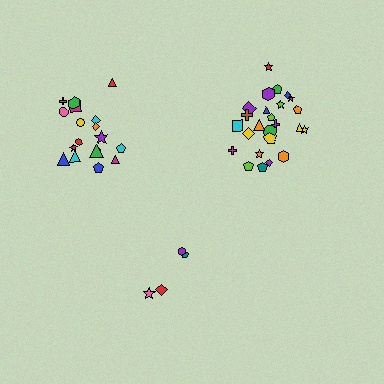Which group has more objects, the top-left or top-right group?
The top-right group.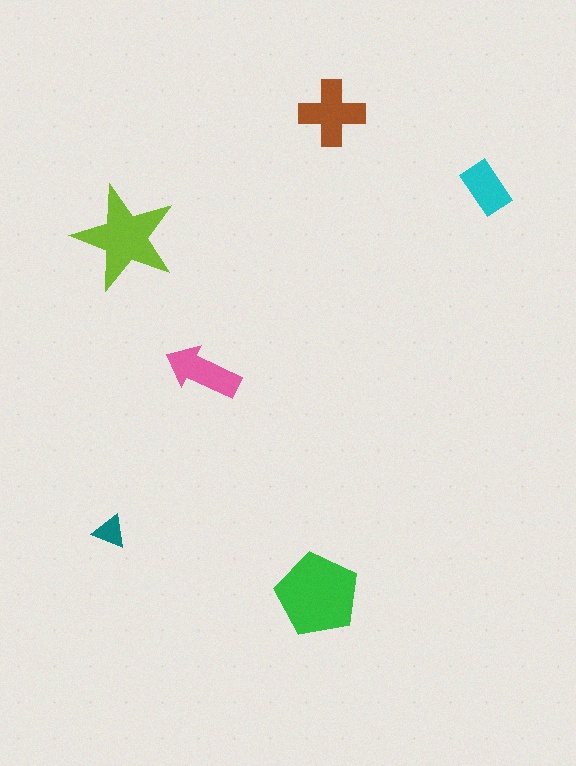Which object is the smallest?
The teal triangle.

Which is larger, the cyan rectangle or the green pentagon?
The green pentagon.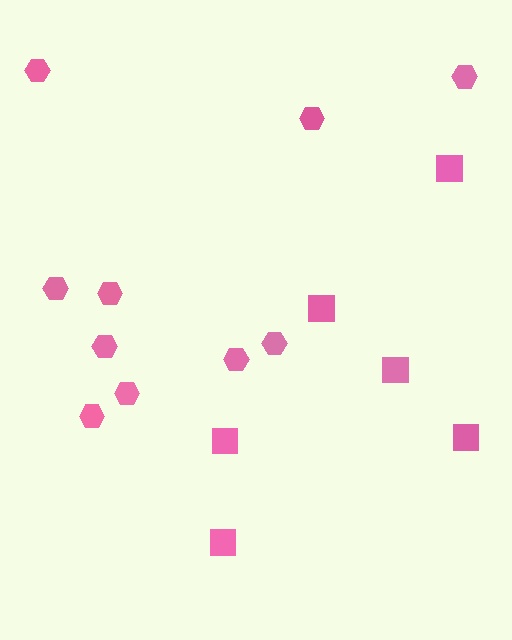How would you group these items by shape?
There are 2 groups: one group of squares (6) and one group of hexagons (10).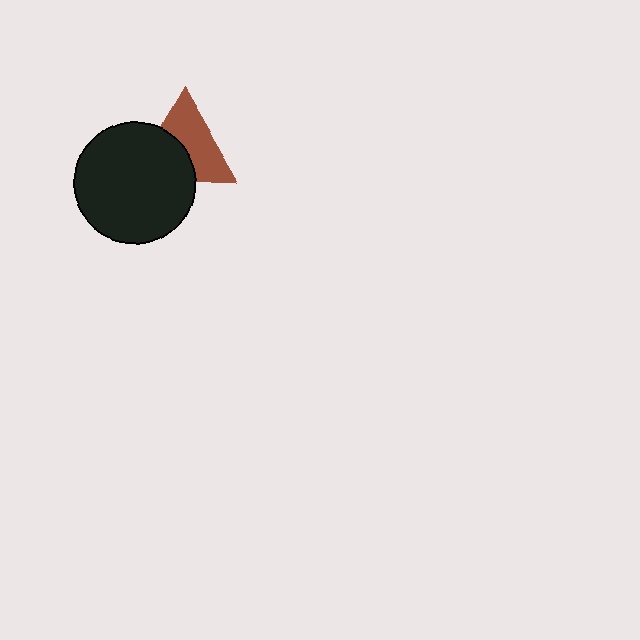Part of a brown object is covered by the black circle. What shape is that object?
It is a triangle.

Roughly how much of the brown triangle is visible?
About half of it is visible (roughly 56%).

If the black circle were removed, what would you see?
You would see the complete brown triangle.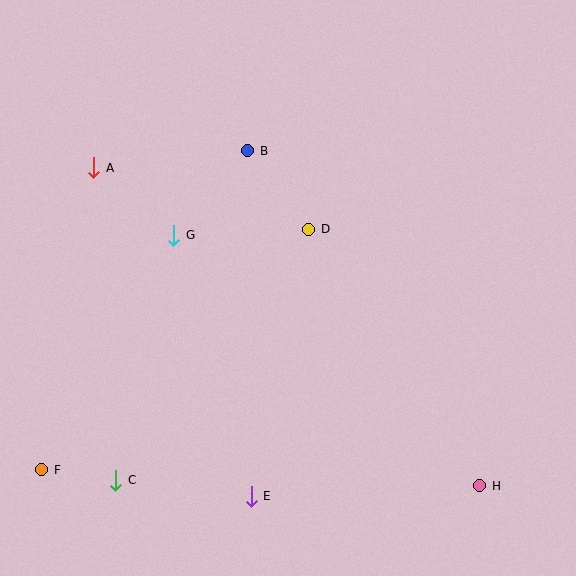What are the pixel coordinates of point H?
Point H is at (480, 486).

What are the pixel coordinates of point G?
Point G is at (174, 235).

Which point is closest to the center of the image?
Point D at (309, 229) is closest to the center.